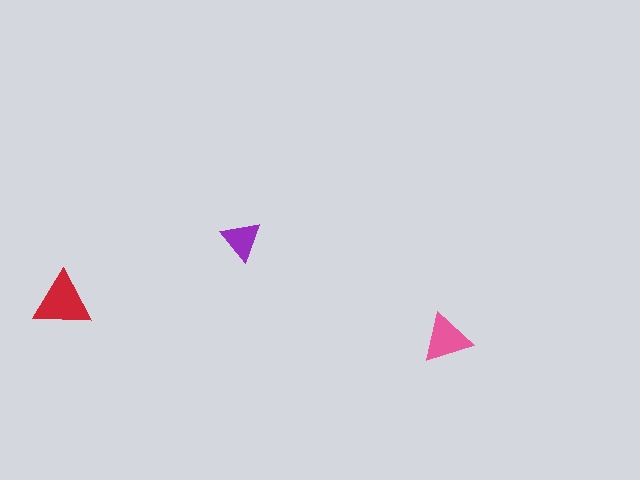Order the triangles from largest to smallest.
the red one, the pink one, the purple one.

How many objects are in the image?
There are 3 objects in the image.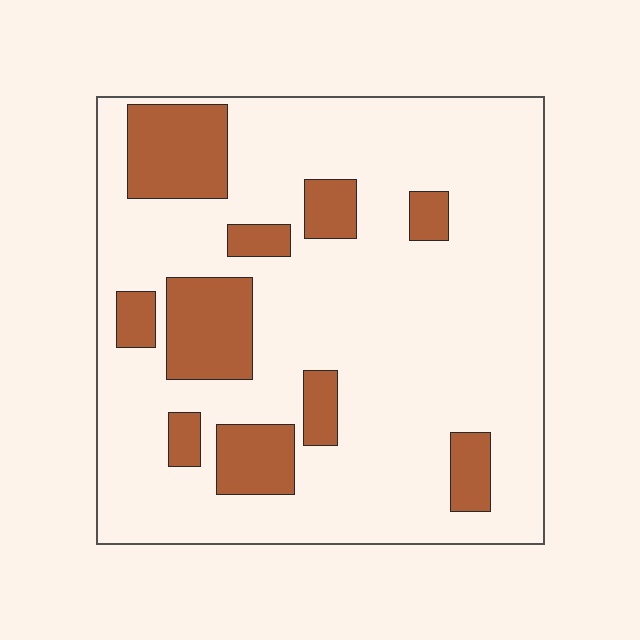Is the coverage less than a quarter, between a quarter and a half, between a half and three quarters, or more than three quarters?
Less than a quarter.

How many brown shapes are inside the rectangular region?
10.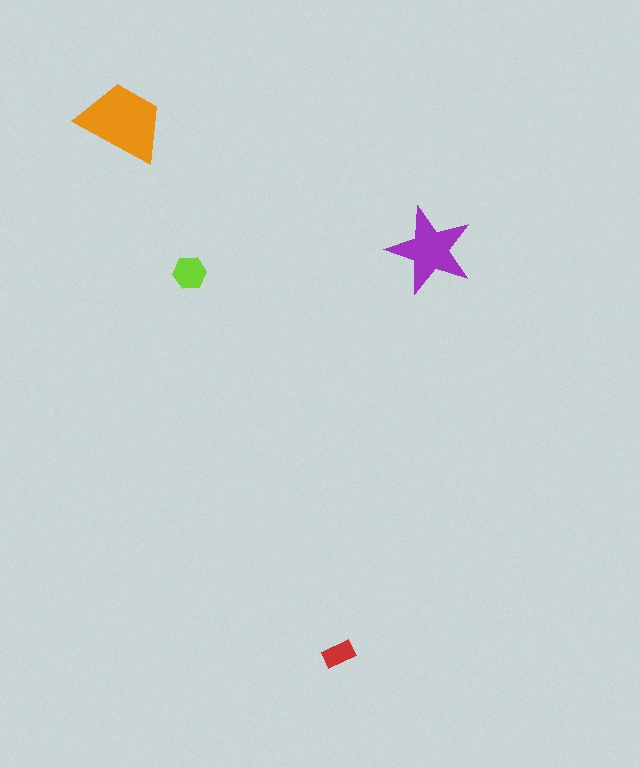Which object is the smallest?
The red rectangle.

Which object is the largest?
The orange trapezoid.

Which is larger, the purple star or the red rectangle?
The purple star.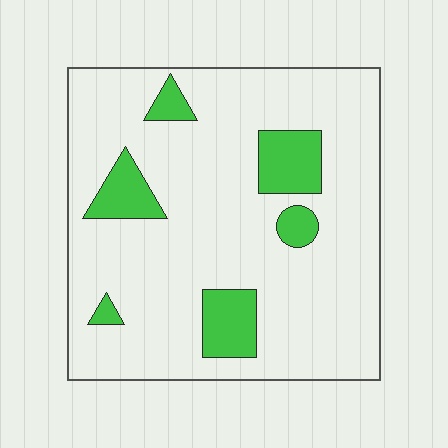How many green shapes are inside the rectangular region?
6.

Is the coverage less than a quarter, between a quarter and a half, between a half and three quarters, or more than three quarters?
Less than a quarter.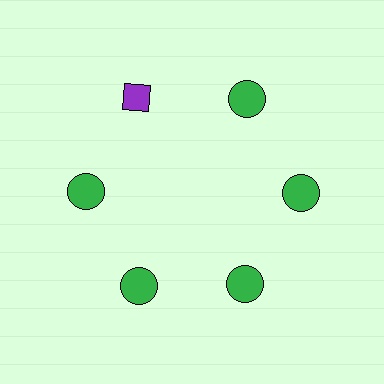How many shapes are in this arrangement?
There are 6 shapes arranged in a ring pattern.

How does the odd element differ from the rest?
It differs in both color (purple instead of green) and shape (diamond instead of circle).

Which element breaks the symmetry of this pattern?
The purple diamond at roughly the 11 o'clock position breaks the symmetry. All other shapes are green circles.